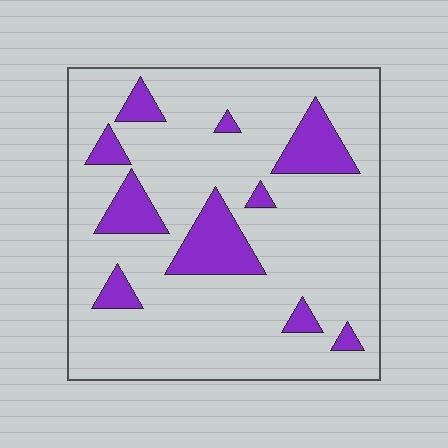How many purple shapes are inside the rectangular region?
10.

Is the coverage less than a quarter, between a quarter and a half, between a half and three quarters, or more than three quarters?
Less than a quarter.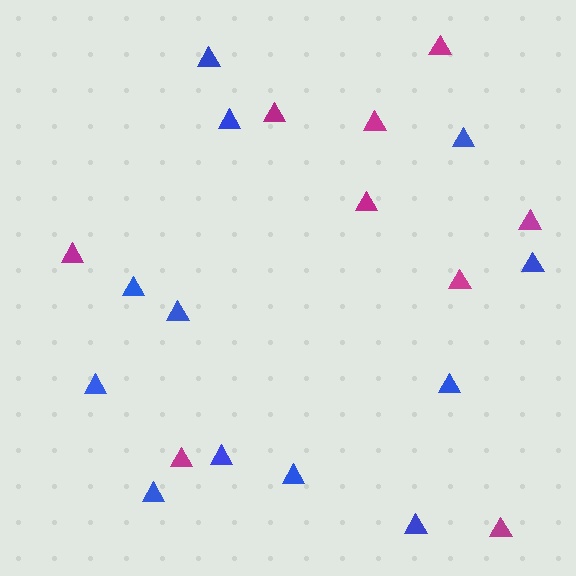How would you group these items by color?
There are 2 groups: one group of blue triangles (12) and one group of magenta triangles (9).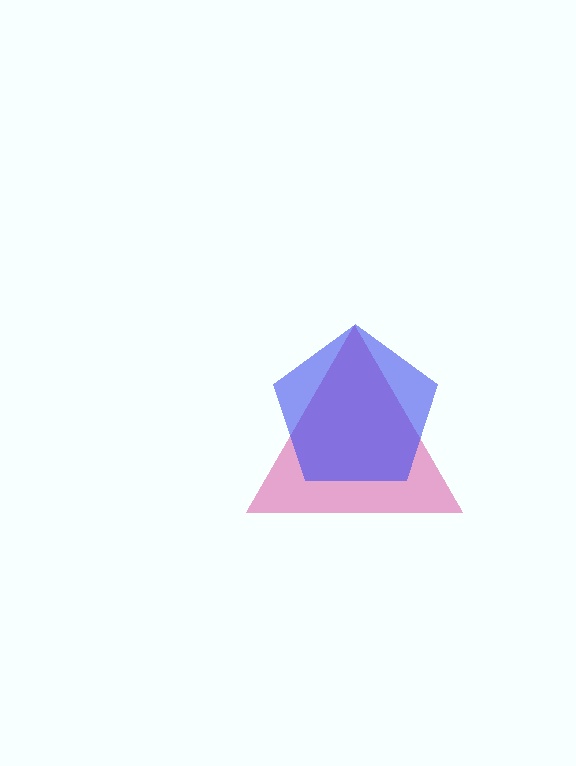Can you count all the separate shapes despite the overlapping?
Yes, there are 2 separate shapes.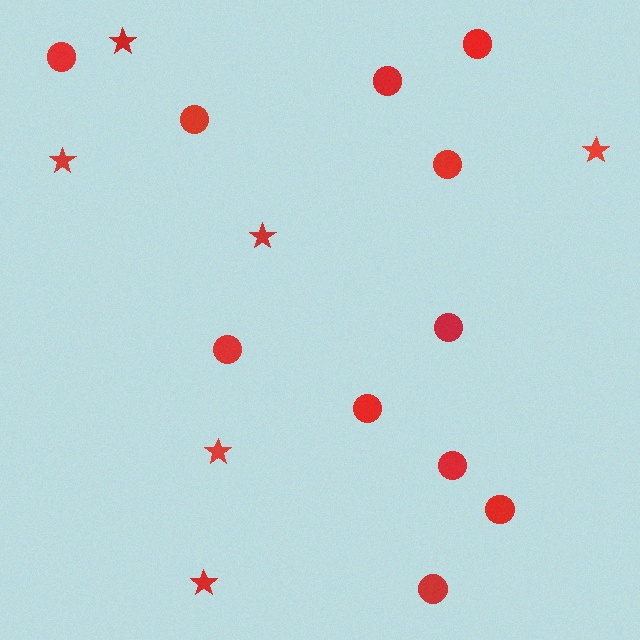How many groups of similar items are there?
There are 2 groups: one group of circles (11) and one group of stars (6).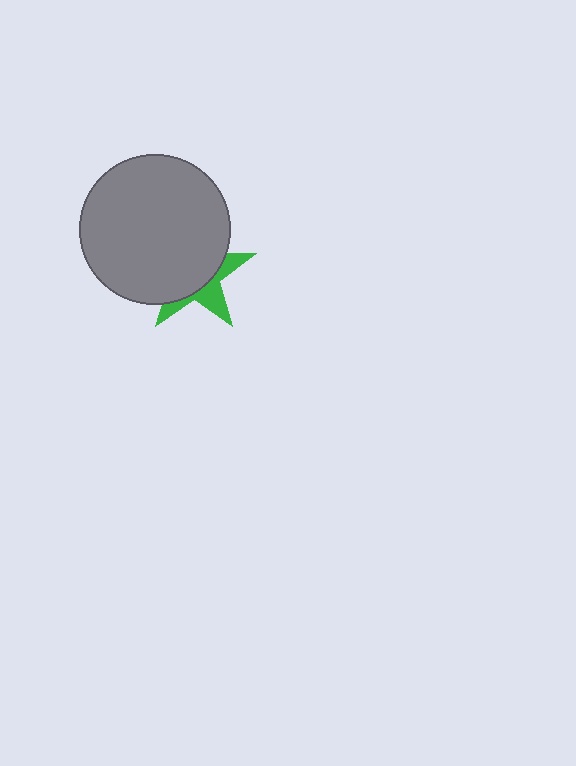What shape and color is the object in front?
The object in front is a gray circle.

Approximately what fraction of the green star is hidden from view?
Roughly 66% of the green star is hidden behind the gray circle.